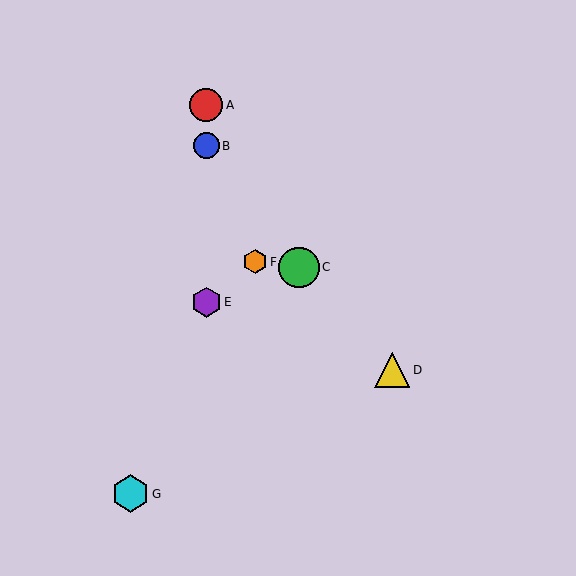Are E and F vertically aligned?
No, E is at x≈206 and F is at x≈255.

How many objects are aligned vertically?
3 objects (A, B, E) are aligned vertically.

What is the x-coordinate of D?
Object D is at x≈392.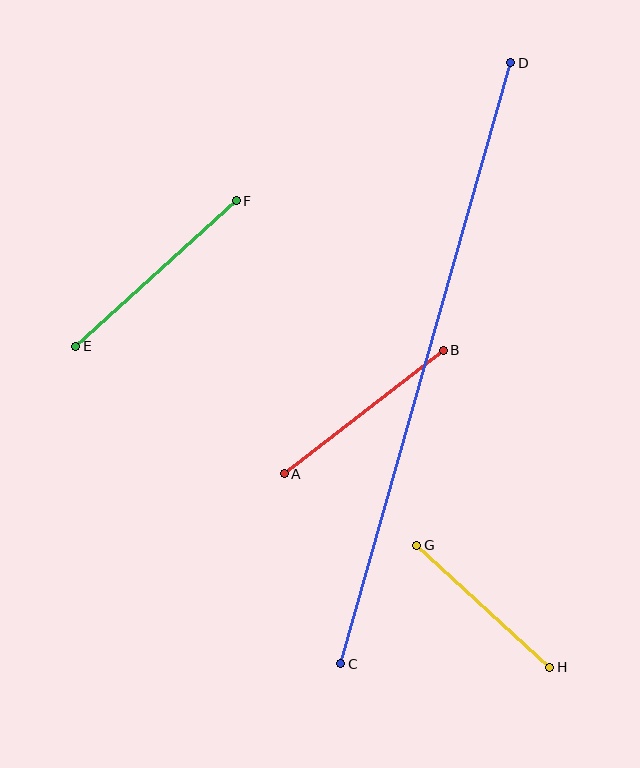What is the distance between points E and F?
The distance is approximately 217 pixels.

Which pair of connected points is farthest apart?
Points C and D are farthest apart.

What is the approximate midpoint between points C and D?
The midpoint is at approximately (426, 363) pixels.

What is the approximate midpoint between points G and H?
The midpoint is at approximately (483, 606) pixels.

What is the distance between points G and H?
The distance is approximately 181 pixels.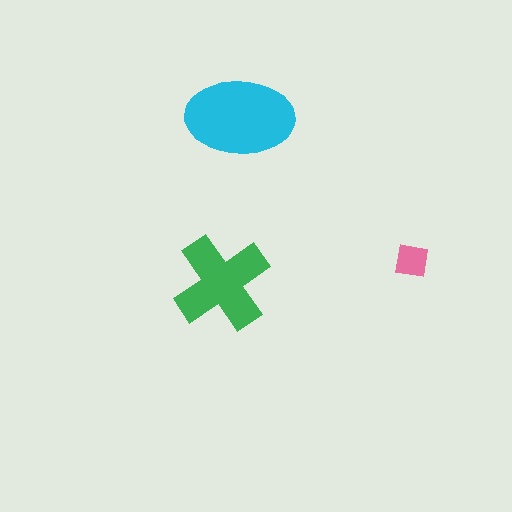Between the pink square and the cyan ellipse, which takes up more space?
The cyan ellipse.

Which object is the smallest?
The pink square.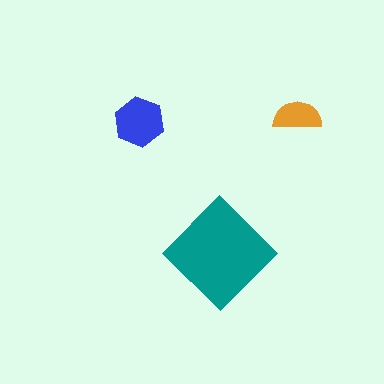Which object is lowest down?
The teal diamond is bottommost.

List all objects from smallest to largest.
The orange semicircle, the blue hexagon, the teal diamond.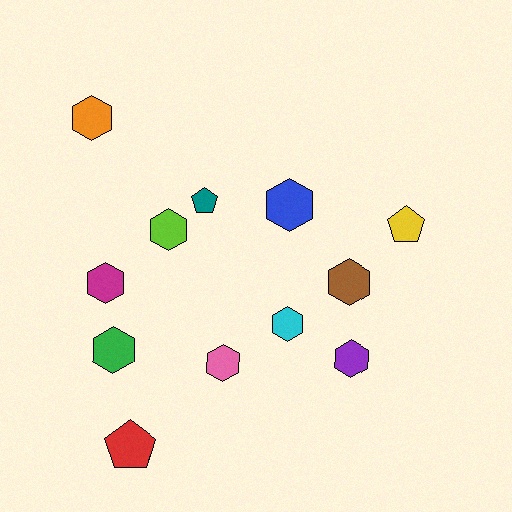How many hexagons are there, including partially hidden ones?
There are 9 hexagons.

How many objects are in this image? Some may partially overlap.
There are 12 objects.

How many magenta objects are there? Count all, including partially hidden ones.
There is 1 magenta object.